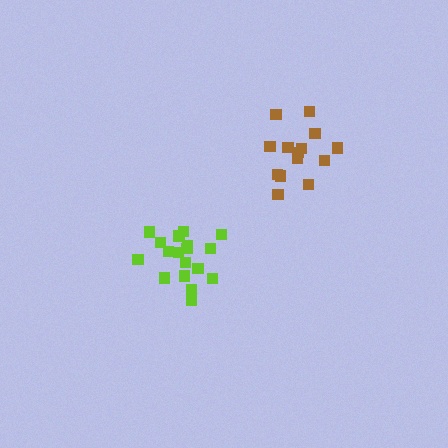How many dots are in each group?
Group 1: 18 dots, Group 2: 14 dots (32 total).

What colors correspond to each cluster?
The clusters are colored: lime, brown.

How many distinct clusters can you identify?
There are 2 distinct clusters.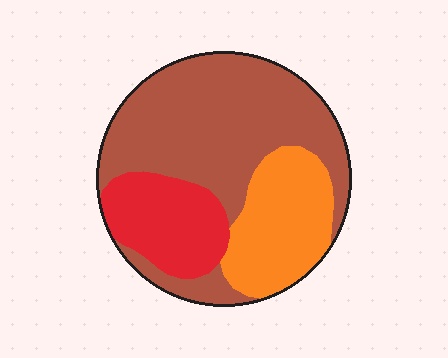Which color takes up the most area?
Brown, at roughly 55%.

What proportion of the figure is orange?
Orange covers 24% of the figure.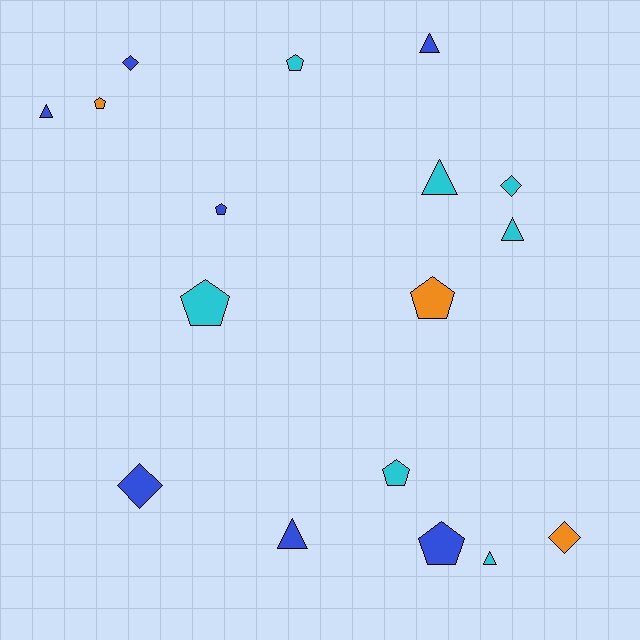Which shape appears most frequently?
Pentagon, with 7 objects.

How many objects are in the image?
There are 17 objects.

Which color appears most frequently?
Blue, with 7 objects.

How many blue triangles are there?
There are 3 blue triangles.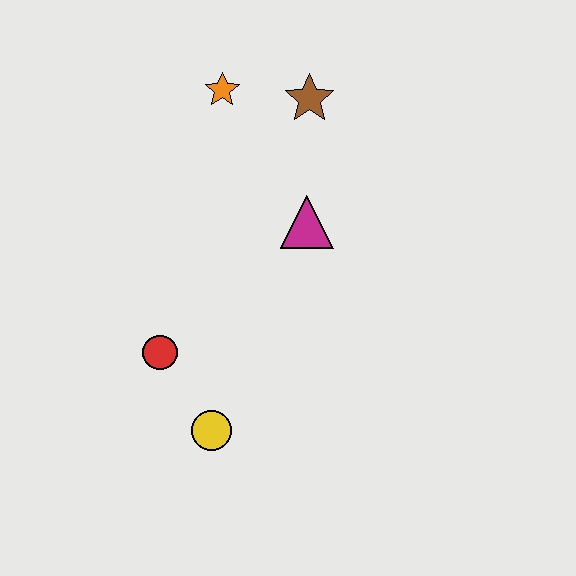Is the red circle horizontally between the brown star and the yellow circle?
No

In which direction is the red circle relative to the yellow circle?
The red circle is above the yellow circle.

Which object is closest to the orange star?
The brown star is closest to the orange star.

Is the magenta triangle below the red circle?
No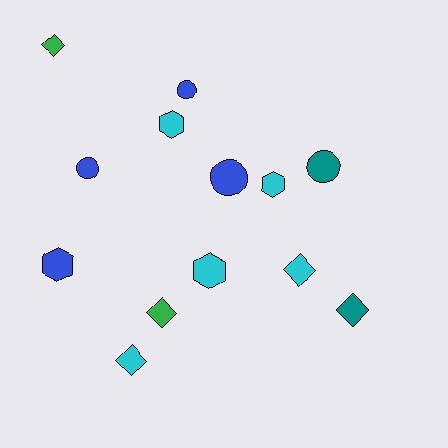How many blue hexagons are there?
There is 1 blue hexagon.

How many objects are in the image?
There are 13 objects.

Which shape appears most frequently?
Diamond, with 5 objects.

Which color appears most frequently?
Cyan, with 5 objects.